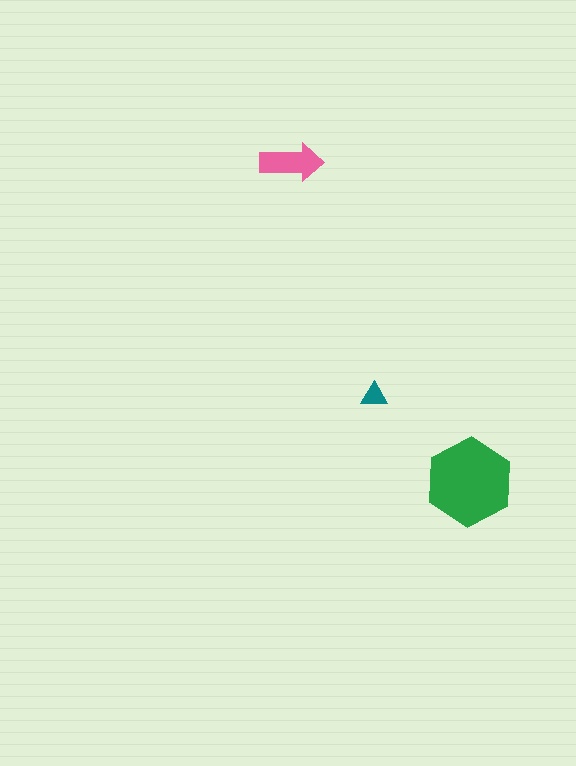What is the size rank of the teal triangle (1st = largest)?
3rd.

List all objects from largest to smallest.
The green hexagon, the pink arrow, the teal triangle.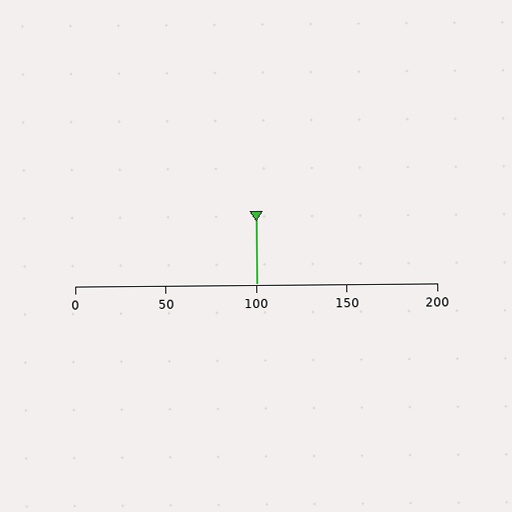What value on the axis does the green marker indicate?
The marker indicates approximately 100.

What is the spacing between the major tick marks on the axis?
The major ticks are spaced 50 apart.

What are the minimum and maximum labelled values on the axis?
The axis runs from 0 to 200.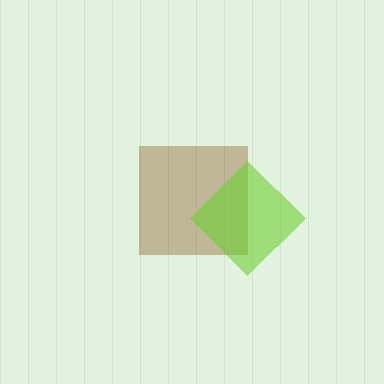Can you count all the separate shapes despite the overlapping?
Yes, there are 2 separate shapes.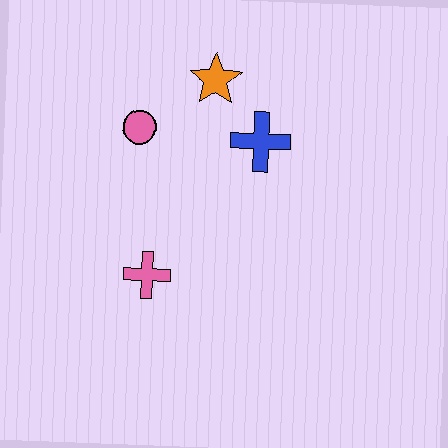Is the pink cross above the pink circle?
No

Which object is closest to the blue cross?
The orange star is closest to the blue cross.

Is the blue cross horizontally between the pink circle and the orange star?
No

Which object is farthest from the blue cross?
The pink cross is farthest from the blue cross.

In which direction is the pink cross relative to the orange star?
The pink cross is below the orange star.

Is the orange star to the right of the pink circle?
Yes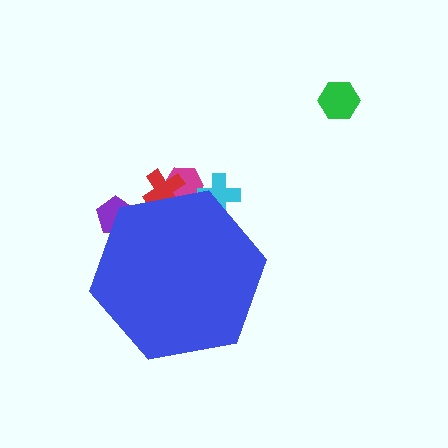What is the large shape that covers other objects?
A blue hexagon.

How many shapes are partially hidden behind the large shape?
4 shapes are partially hidden.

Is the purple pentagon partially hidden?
Yes, the purple pentagon is partially hidden behind the blue hexagon.